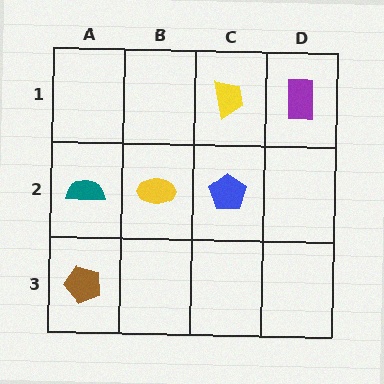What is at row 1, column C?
A yellow trapezoid.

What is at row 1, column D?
A purple rectangle.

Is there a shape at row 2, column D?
No, that cell is empty.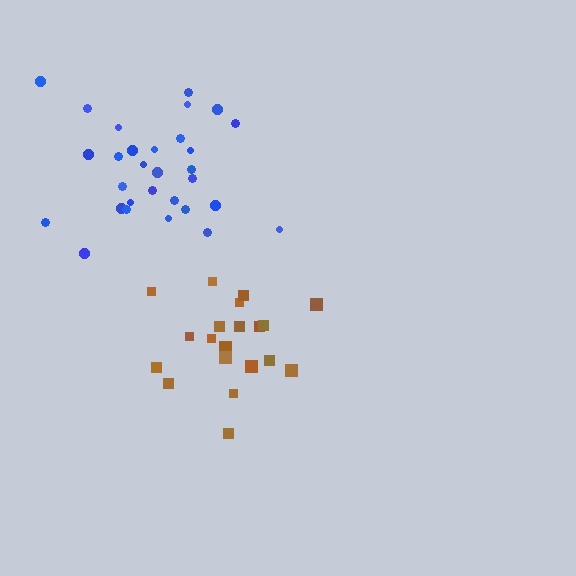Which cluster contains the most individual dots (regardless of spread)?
Blue (30).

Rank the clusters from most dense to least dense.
blue, brown.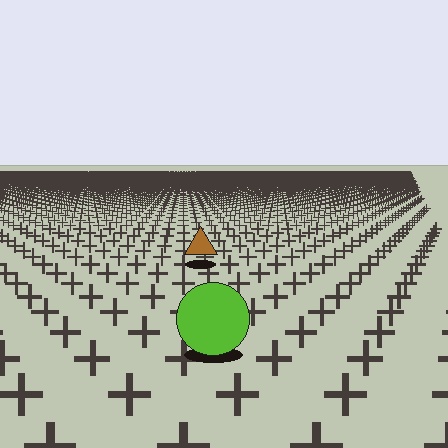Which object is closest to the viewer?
The lime circle is closest. The texture marks near it are larger and more spread out.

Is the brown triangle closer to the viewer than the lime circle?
No. The lime circle is closer — you can tell from the texture gradient: the ground texture is coarser near it.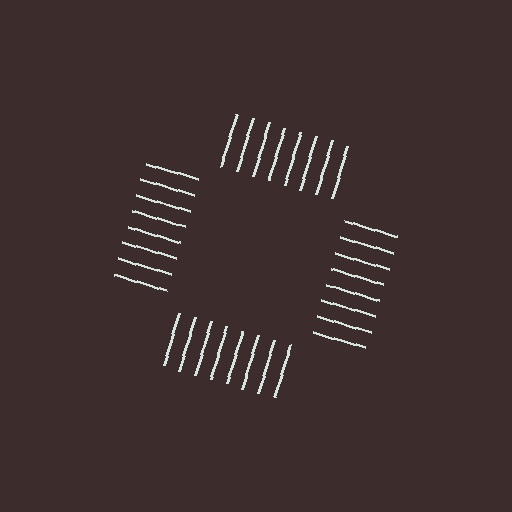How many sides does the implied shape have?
4 sides — the line-ends trace a square.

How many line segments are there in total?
32 — 8 along each of the 4 edges.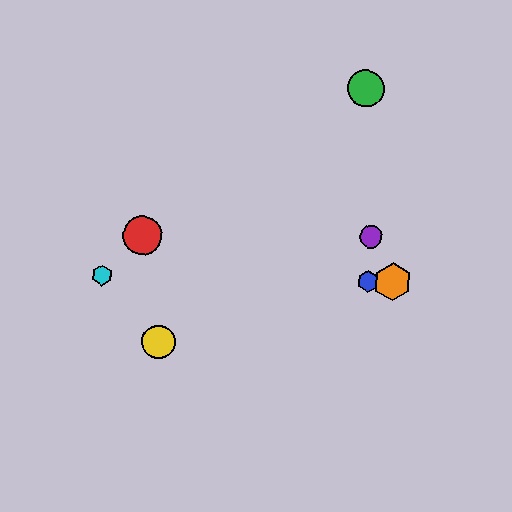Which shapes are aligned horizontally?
The blue hexagon, the orange hexagon, the cyan hexagon are aligned horizontally.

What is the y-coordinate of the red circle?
The red circle is at y≈235.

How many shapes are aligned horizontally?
3 shapes (the blue hexagon, the orange hexagon, the cyan hexagon) are aligned horizontally.